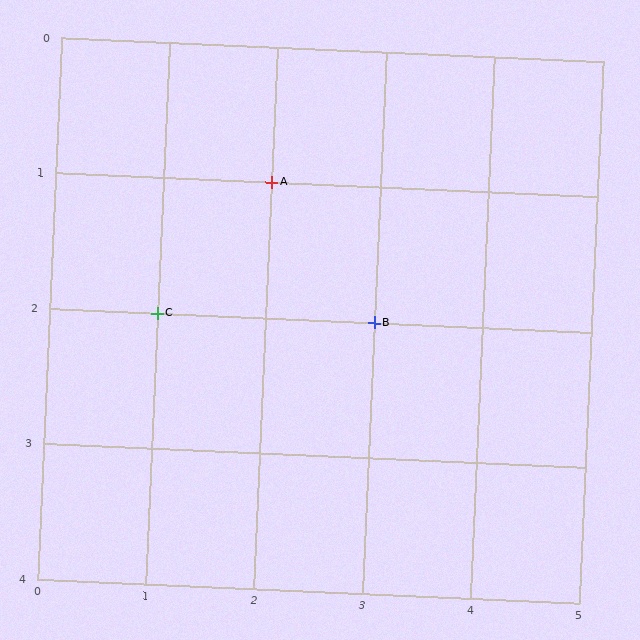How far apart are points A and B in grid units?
Points A and B are 1 column and 1 row apart (about 1.4 grid units diagonally).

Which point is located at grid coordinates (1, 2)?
Point C is at (1, 2).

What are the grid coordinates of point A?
Point A is at grid coordinates (2, 1).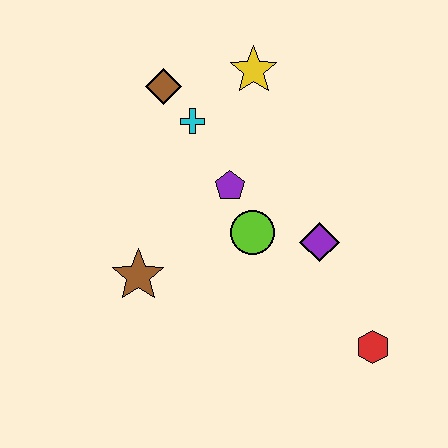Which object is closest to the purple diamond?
The lime circle is closest to the purple diamond.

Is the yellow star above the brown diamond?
Yes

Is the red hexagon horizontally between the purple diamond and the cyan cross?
No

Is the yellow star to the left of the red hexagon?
Yes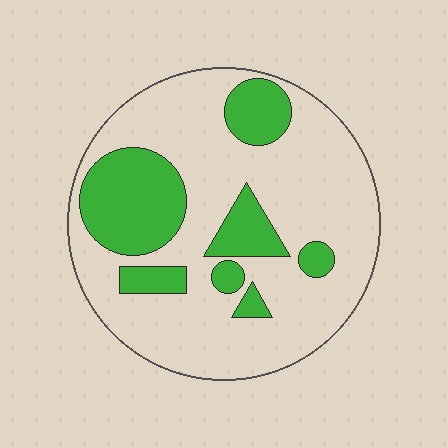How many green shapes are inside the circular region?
7.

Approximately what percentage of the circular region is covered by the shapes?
Approximately 25%.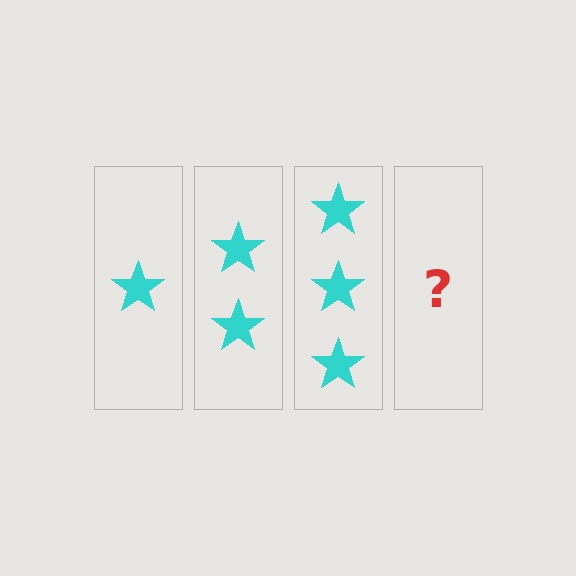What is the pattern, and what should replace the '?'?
The pattern is that each step adds one more star. The '?' should be 4 stars.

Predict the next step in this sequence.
The next step is 4 stars.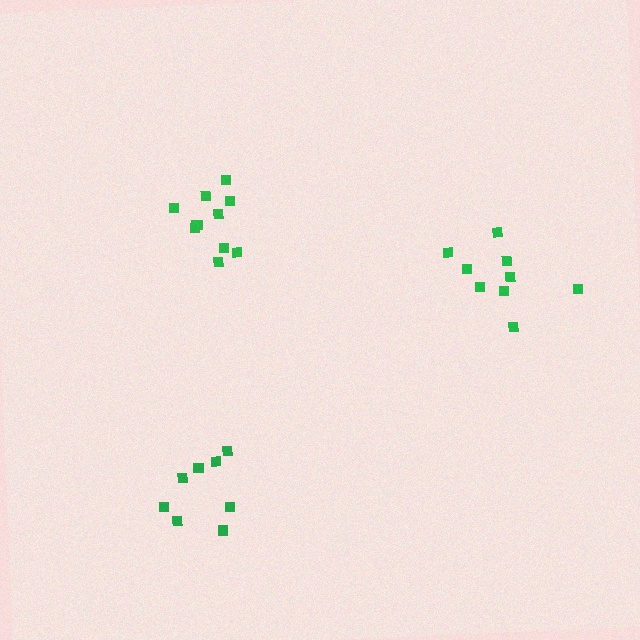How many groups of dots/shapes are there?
There are 3 groups.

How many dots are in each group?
Group 1: 9 dots, Group 2: 9 dots, Group 3: 11 dots (29 total).